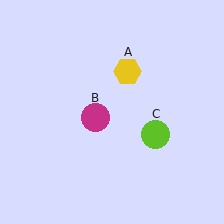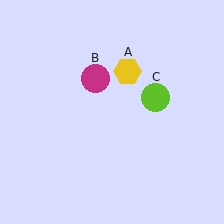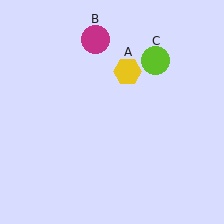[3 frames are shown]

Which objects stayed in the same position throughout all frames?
Yellow hexagon (object A) remained stationary.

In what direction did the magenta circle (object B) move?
The magenta circle (object B) moved up.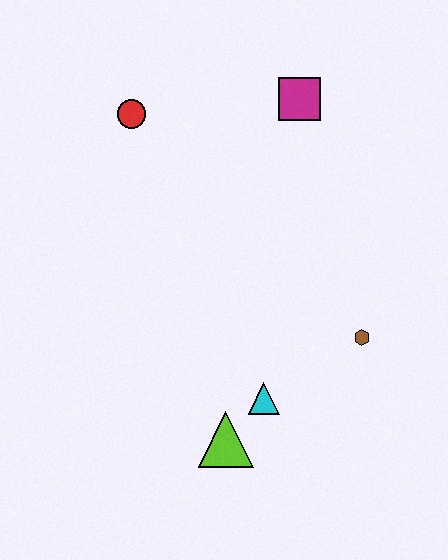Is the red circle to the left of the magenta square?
Yes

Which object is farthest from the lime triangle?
The magenta square is farthest from the lime triangle.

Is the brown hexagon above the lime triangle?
Yes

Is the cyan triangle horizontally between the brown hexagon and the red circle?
Yes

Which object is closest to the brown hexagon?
The cyan triangle is closest to the brown hexagon.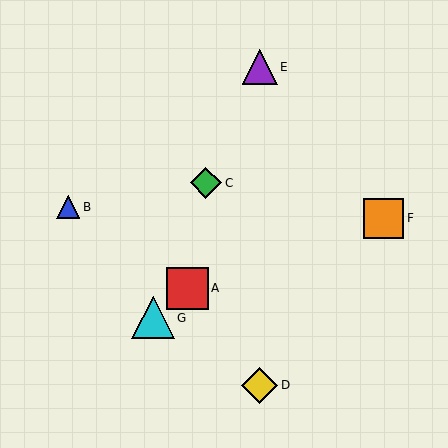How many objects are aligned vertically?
2 objects (D, E) are aligned vertically.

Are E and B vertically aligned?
No, E is at x≈260 and B is at x≈68.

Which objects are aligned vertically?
Objects D, E are aligned vertically.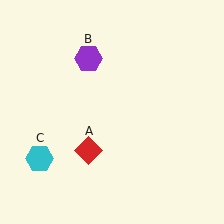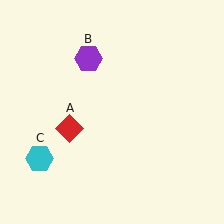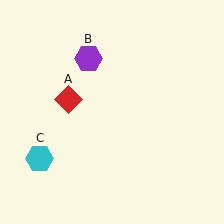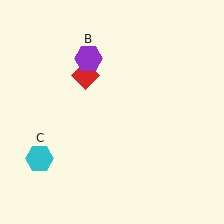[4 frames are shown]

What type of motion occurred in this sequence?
The red diamond (object A) rotated clockwise around the center of the scene.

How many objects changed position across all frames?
1 object changed position: red diamond (object A).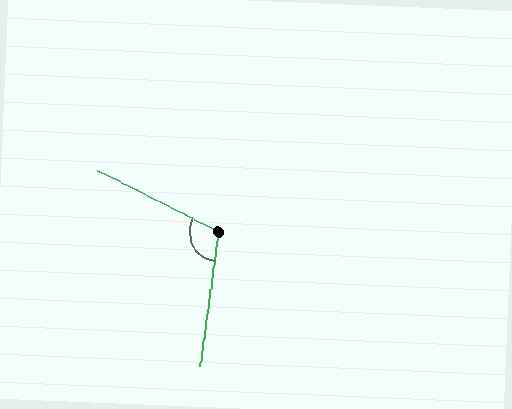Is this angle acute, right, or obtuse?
It is obtuse.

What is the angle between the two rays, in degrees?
Approximately 109 degrees.